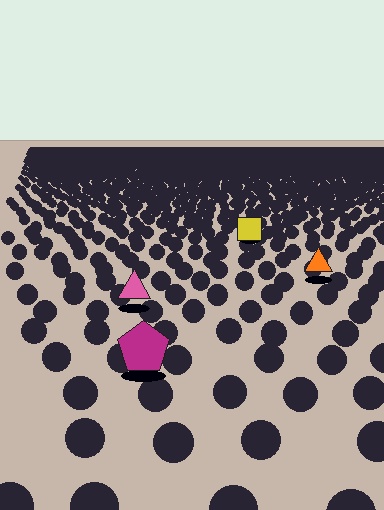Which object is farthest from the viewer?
The yellow square is farthest from the viewer. It appears smaller and the ground texture around it is denser.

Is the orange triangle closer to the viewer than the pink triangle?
No. The pink triangle is closer — you can tell from the texture gradient: the ground texture is coarser near it.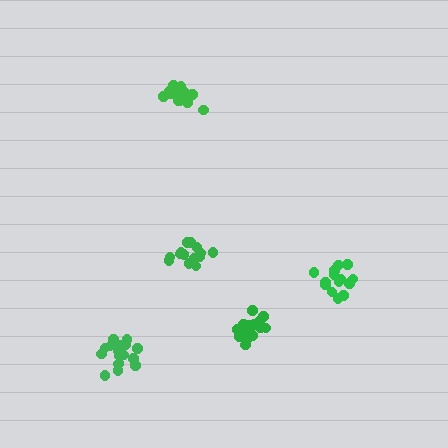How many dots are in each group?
Group 1: 15 dots, Group 2: 15 dots, Group 3: 17 dots, Group 4: 14 dots, Group 5: 18 dots (79 total).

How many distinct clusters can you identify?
There are 5 distinct clusters.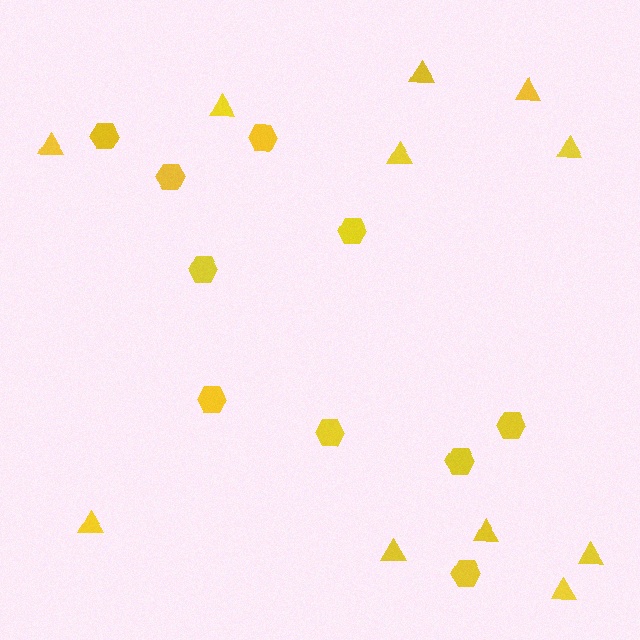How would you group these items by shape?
There are 2 groups: one group of hexagons (10) and one group of triangles (11).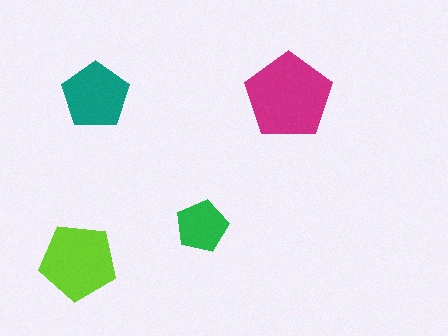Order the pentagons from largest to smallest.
the magenta one, the lime one, the teal one, the green one.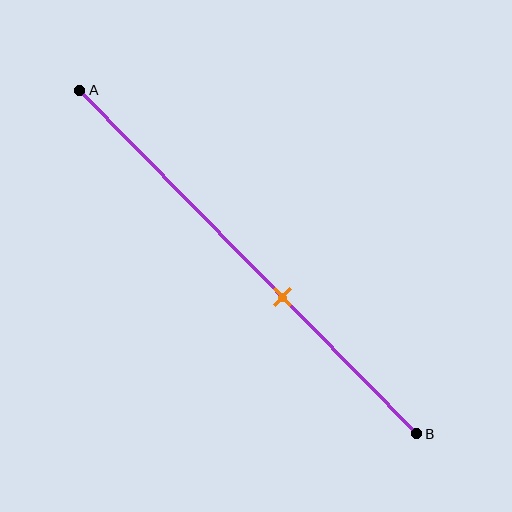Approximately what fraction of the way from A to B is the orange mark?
The orange mark is approximately 60% of the way from A to B.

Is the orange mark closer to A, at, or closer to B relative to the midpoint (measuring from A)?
The orange mark is closer to point B than the midpoint of segment AB.